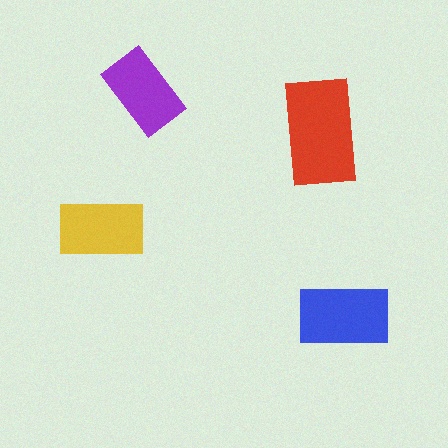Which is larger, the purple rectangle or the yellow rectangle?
The yellow one.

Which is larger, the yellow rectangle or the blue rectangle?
The blue one.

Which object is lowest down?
The blue rectangle is bottommost.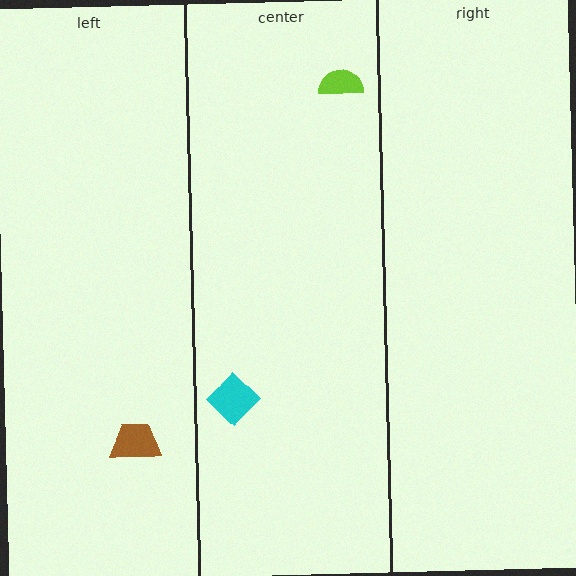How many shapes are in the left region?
1.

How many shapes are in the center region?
2.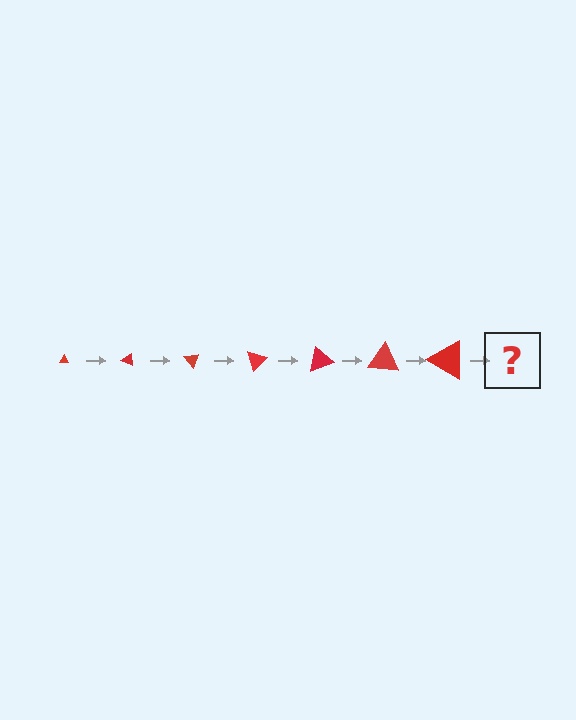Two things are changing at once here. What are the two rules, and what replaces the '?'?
The two rules are that the triangle grows larger each step and it rotates 25 degrees each step. The '?' should be a triangle, larger than the previous one and rotated 175 degrees from the start.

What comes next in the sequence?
The next element should be a triangle, larger than the previous one and rotated 175 degrees from the start.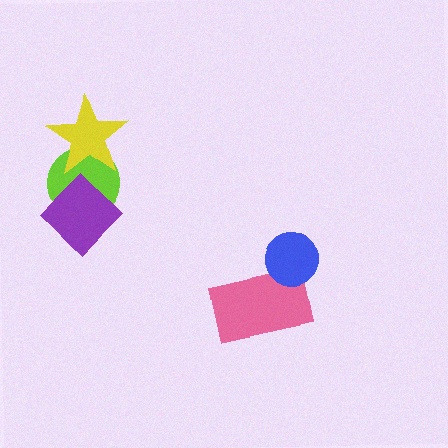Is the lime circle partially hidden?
Yes, it is partially covered by another shape.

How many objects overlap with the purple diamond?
1 object overlaps with the purple diamond.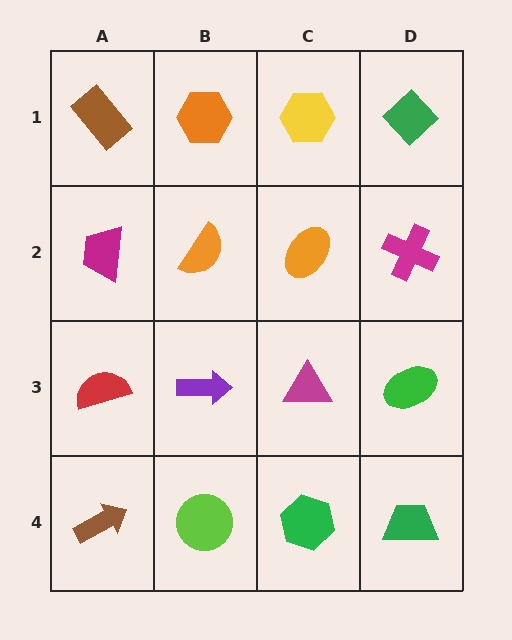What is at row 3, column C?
A magenta triangle.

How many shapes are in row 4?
4 shapes.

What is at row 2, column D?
A magenta cross.